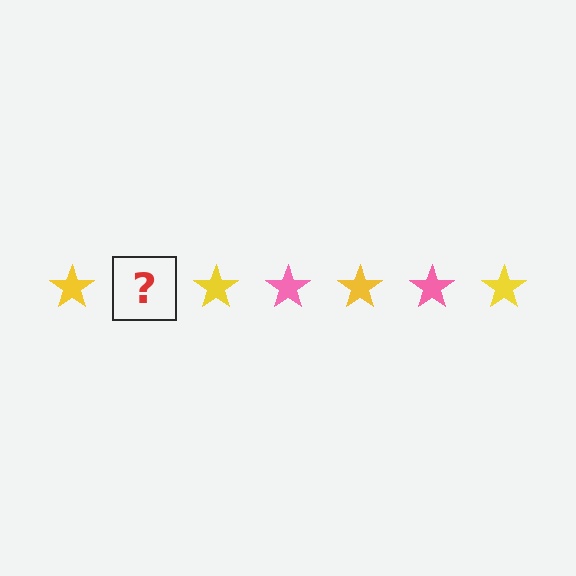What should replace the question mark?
The question mark should be replaced with a pink star.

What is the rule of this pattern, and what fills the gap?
The rule is that the pattern cycles through yellow, pink stars. The gap should be filled with a pink star.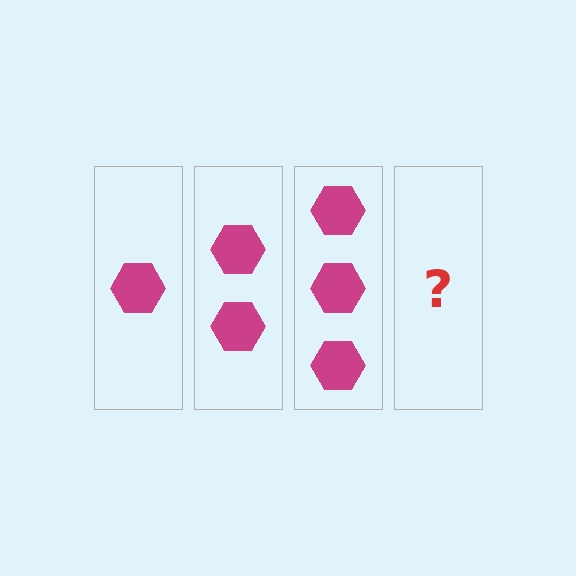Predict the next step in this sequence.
The next step is 4 hexagons.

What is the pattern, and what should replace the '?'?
The pattern is that each step adds one more hexagon. The '?' should be 4 hexagons.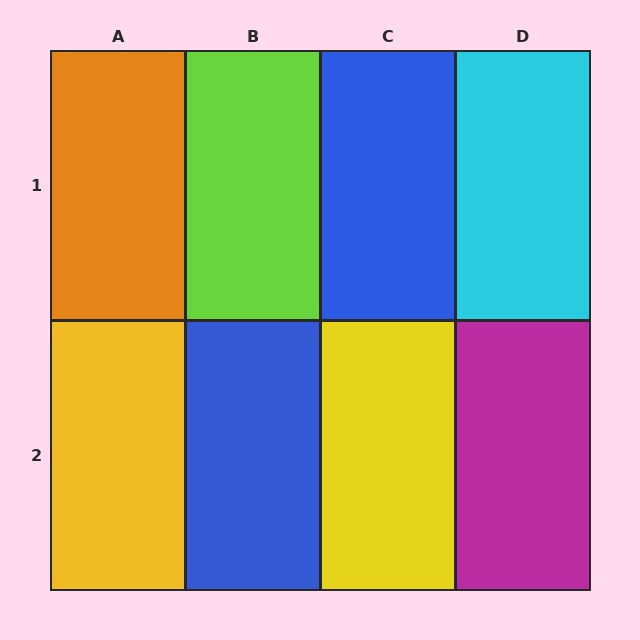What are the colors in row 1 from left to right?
Orange, lime, blue, cyan.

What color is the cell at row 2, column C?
Yellow.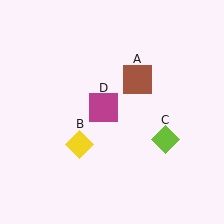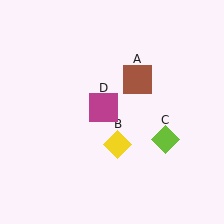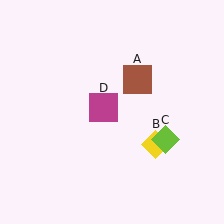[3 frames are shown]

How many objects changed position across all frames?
1 object changed position: yellow diamond (object B).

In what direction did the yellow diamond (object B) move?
The yellow diamond (object B) moved right.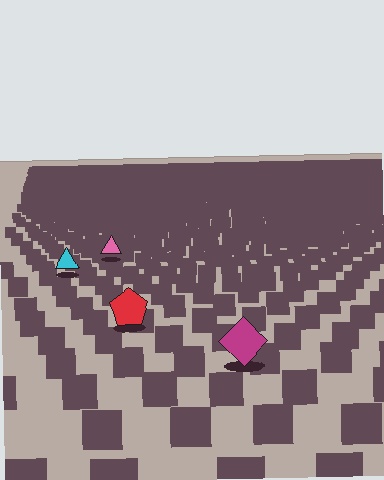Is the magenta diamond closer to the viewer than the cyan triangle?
Yes. The magenta diamond is closer — you can tell from the texture gradient: the ground texture is coarser near it.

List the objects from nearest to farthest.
From nearest to farthest: the magenta diamond, the red pentagon, the cyan triangle, the pink triangle.